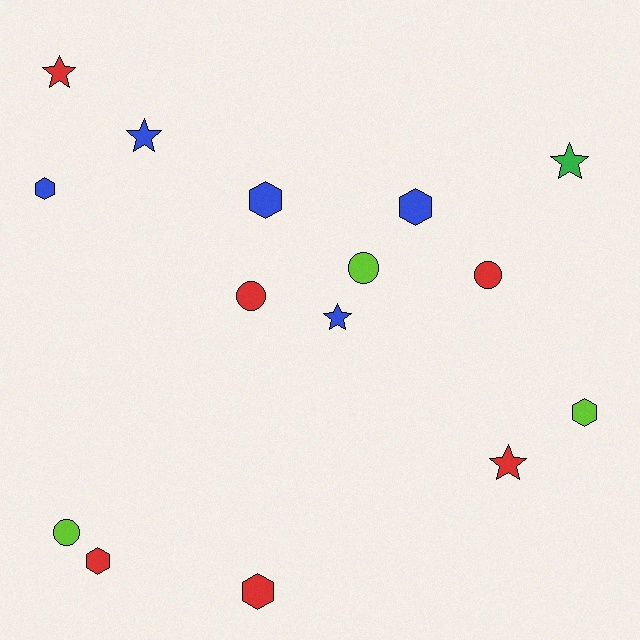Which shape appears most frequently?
Hexagon, with 6 objects.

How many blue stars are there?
There are 2 blue stars.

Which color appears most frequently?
Red, with 6 objects.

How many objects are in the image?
There are 15 objects.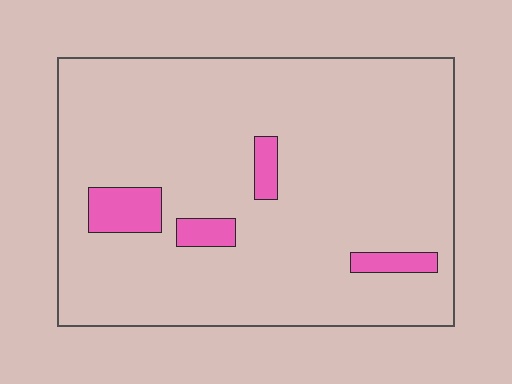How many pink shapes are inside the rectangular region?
4.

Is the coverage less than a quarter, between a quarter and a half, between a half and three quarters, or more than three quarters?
Less than a quarter.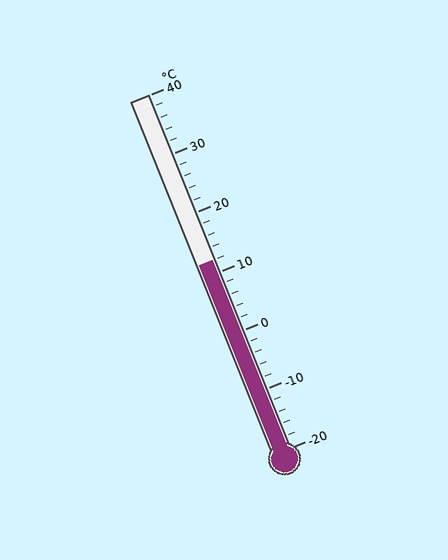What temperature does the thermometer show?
The thermometer shows approximately 12°C.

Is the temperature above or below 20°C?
The temperature is below 20°C.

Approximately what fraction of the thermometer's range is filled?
The thermometer is filled to approximately 55% of its range.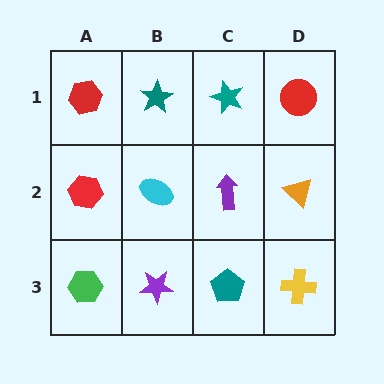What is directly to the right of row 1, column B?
A teal star.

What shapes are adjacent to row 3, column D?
An orange triangle (row 2, column D), a teal pentagon (row 3, column C).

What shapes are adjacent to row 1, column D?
An orange triangle (row 2, column D), a teal star (row 1, column C).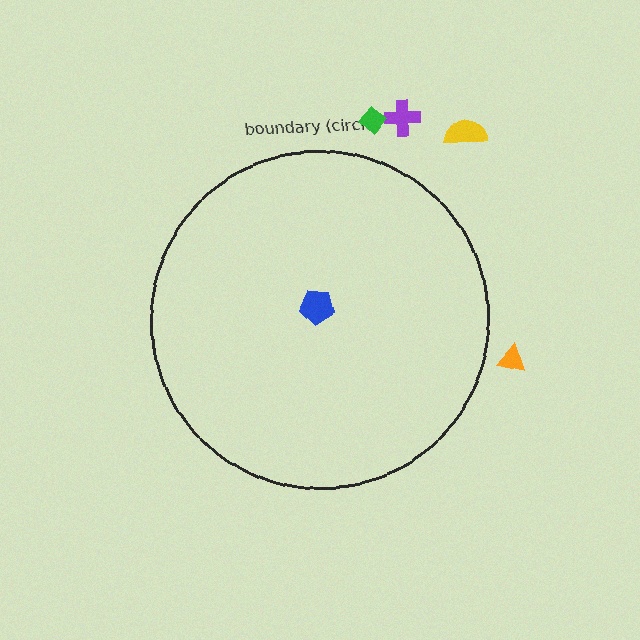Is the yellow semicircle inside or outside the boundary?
Outside.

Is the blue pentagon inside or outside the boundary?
Inside.